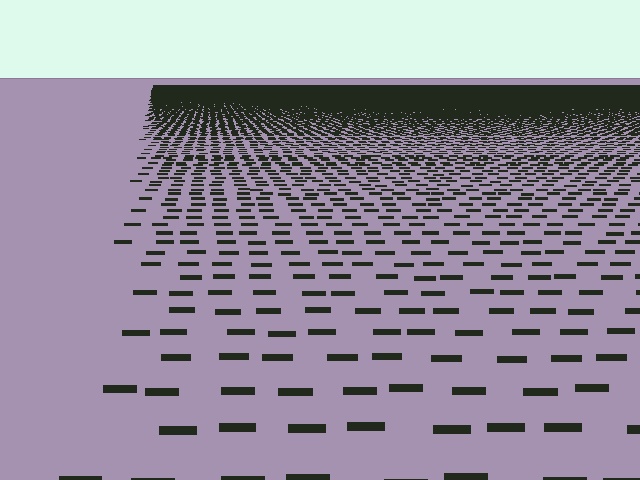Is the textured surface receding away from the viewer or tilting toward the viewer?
The surface is receding away from the viewer. Texture elements get smaller and denser toward the top.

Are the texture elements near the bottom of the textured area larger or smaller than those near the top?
Larger. Near the bottom, elements are closer to the viewer and appear at a bigger on-screen size.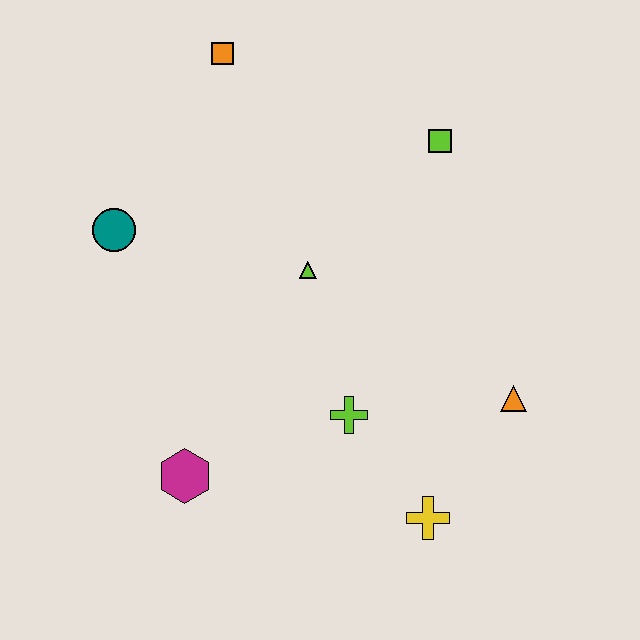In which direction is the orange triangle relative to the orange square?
The orange triangle is below the orange square.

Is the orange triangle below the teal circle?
Yes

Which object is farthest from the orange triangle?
The orange square is farthest from the orange triangle.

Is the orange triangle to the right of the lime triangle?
Yes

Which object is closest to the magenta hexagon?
The lime cross is closest to the magenta hexagon.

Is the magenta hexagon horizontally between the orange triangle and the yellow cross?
No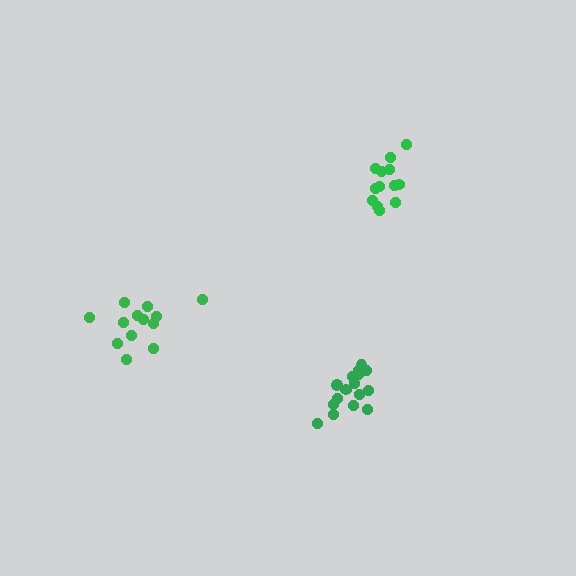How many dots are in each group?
Group 1: 17 dots, Group 2: 13 dots, Group 3: 13 dots (43 total).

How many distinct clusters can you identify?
There are 3 distinct clusters.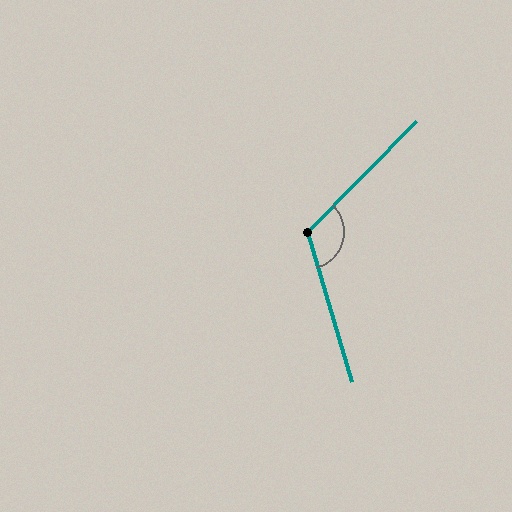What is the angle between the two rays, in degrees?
Approximately 119 degrees.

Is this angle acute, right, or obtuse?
It is obtuse.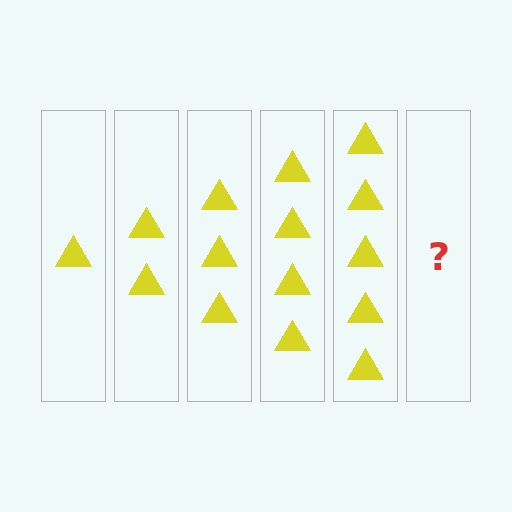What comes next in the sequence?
The next element should be 6 triangles.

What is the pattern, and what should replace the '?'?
The pattern is that each step adds one more triangle. The '?' should be 6 triangles.